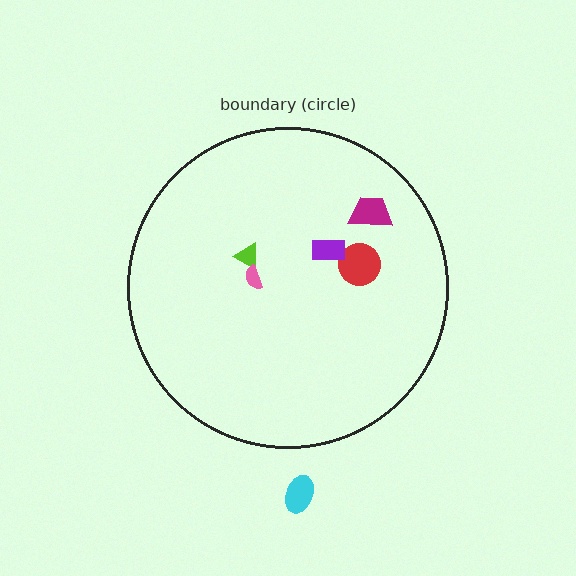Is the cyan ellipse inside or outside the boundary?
Outside.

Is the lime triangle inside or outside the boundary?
Inside.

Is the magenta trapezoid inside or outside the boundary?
Inside.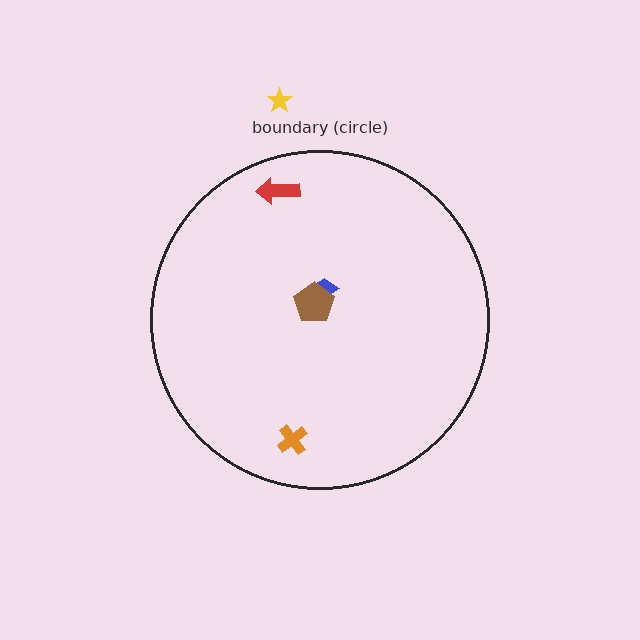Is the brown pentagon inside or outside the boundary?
Inside.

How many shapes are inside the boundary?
4 inside, 1 outside.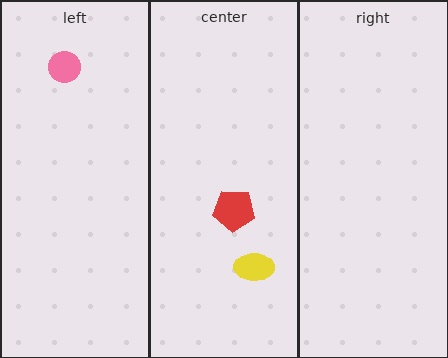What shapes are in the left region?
The pink circle.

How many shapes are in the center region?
2.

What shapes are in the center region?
The red pentagon, the yellow ellipse.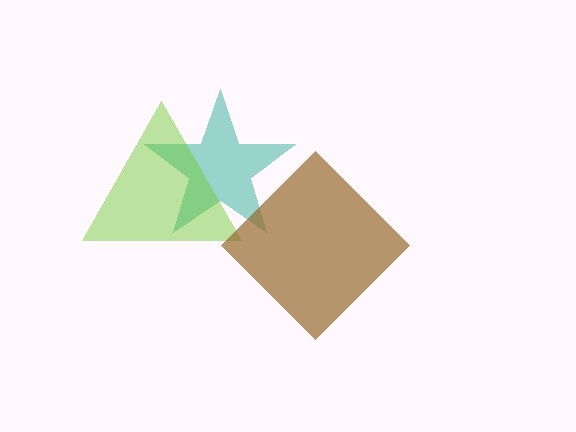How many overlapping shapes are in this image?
There are 3 overlapping shapes in the image.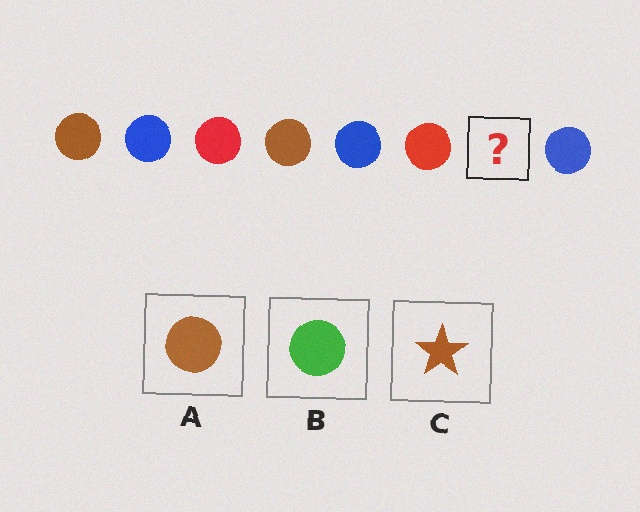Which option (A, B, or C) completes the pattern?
A.